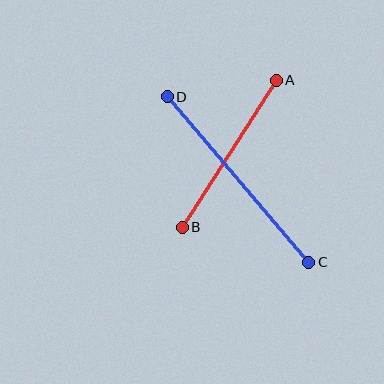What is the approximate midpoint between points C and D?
The midpoint is at approximately (238, 180) pixels.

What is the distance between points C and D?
The distance is approximately 218 pixels.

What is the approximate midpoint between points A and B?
The midpoint is at approximately (229, 154) pixels.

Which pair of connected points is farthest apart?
Points C and D are farthest apart.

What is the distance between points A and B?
The distance is approximately 174 pixels.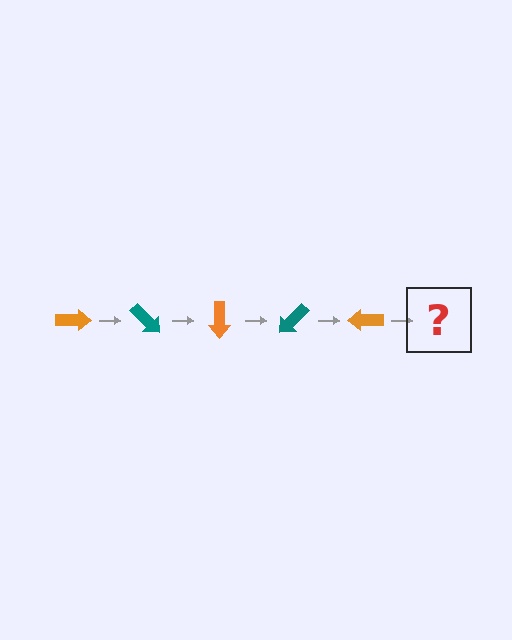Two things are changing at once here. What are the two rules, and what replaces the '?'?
The two rules are that it rotates 45 degrees each step and the color cycles through orange and teal. The '?' should be a teal arrow, rotated 225 degrees from the start.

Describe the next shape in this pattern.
It should be a teal arrow, rotated 225 degrees from the start.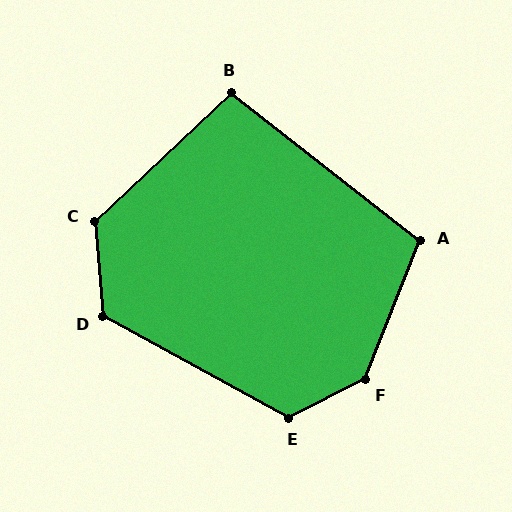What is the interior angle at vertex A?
Approximately 107 degrees (obtuse).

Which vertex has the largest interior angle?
F, at approximately 138 degrees.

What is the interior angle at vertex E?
Approximately 125 degrees (obtuse).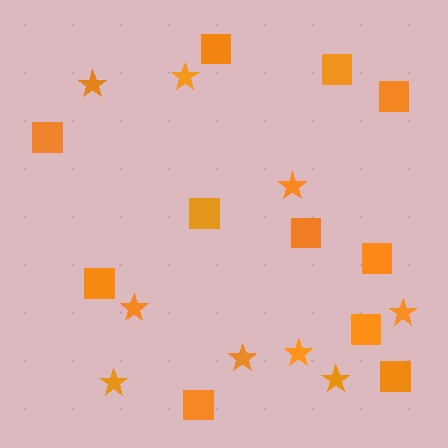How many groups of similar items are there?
There are 2 groups: one group of stars (9) and one group of squares (11).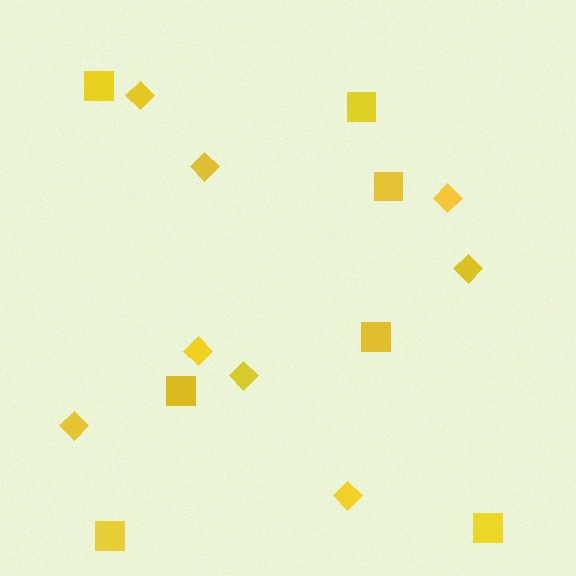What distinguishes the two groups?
There are 2 groups: one group of diamonds (8) and one group of squares (7).